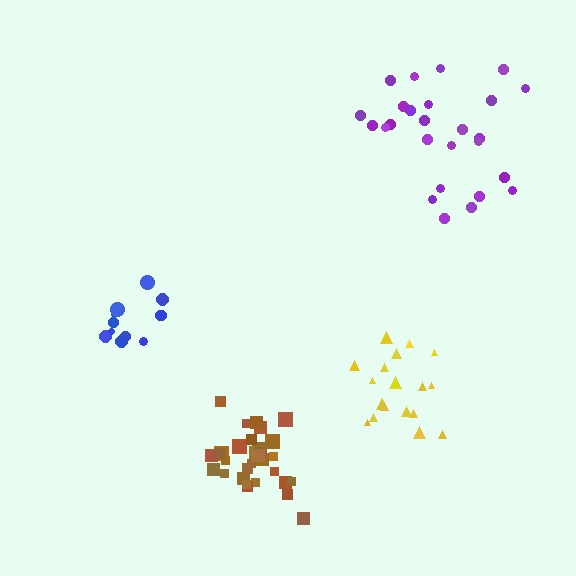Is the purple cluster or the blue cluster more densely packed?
Blue.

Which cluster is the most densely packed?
Brown.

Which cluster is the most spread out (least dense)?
Purple.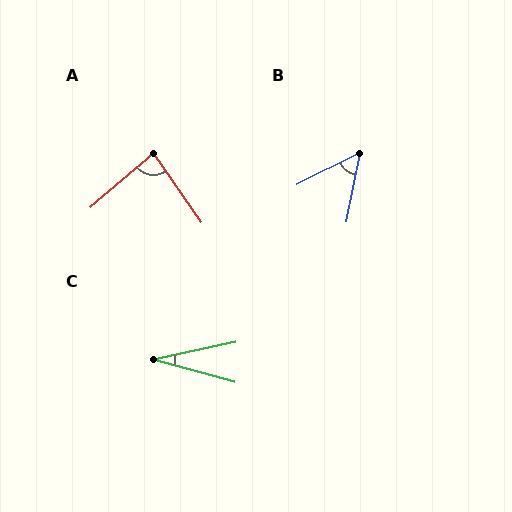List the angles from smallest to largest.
C (27°), B (52°), A (84°).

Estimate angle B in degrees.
Approximately 52 degrees.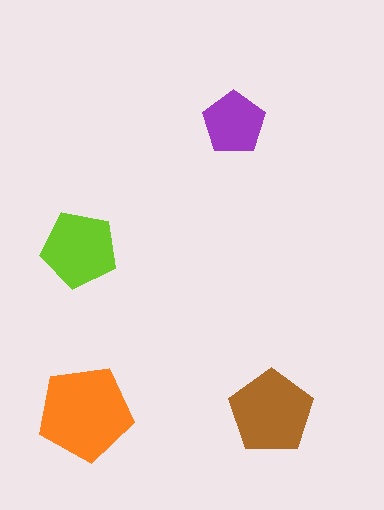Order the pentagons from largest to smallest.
the orange one, the brown one, the lime one, the purple one.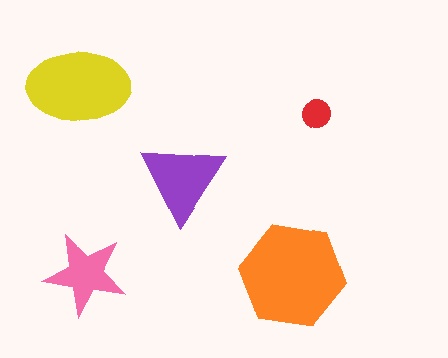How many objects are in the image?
There are 5 objects in the image.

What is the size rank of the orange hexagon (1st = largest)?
1st.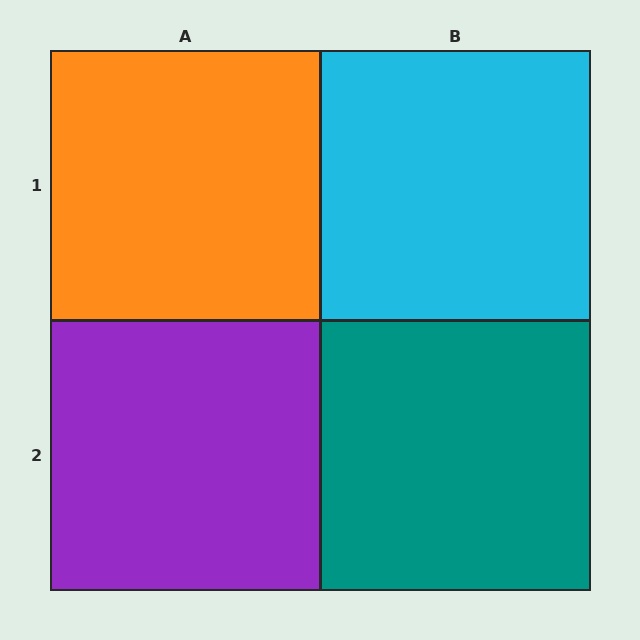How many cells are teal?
1 cell is teal.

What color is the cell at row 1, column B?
Cyan.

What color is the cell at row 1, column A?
Orange.